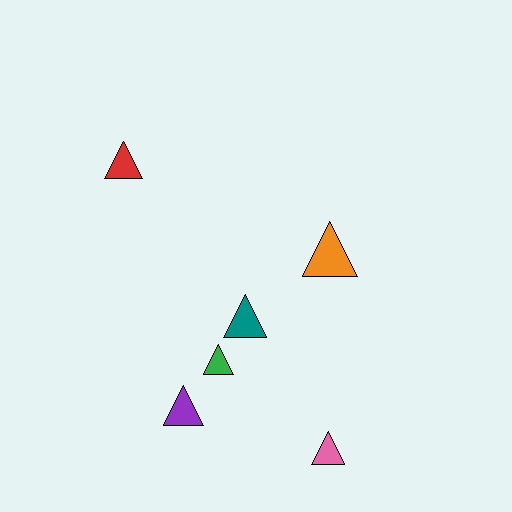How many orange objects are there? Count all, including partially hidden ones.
There is 1 orange object.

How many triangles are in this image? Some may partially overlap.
There are 6 triangles.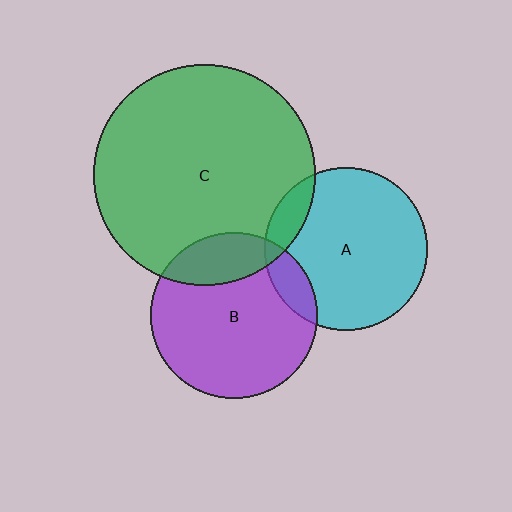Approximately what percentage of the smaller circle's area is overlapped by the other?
Approximately 10%.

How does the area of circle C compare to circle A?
Approximately 1.8 times.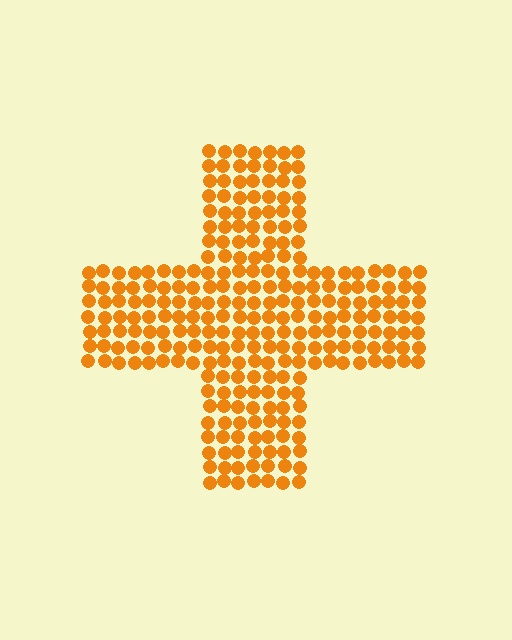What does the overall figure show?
The overall figure shows a cross.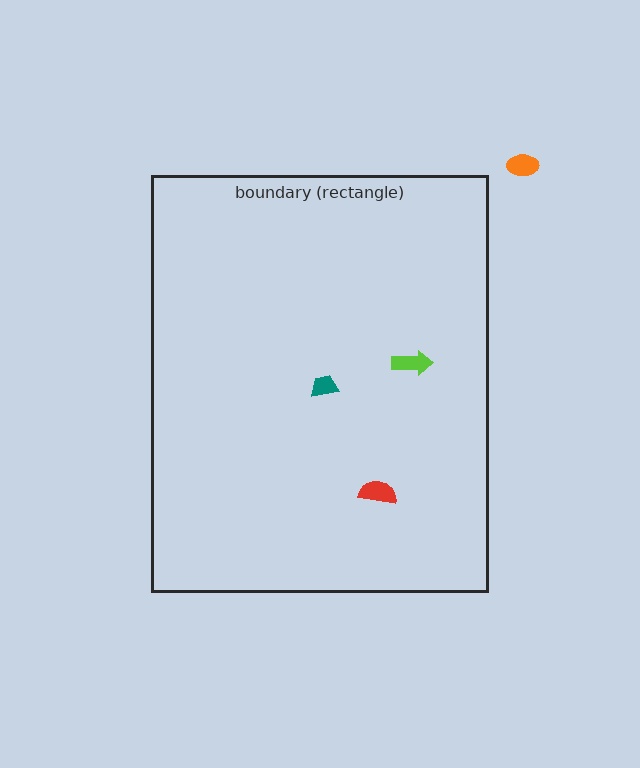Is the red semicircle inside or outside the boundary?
Inside.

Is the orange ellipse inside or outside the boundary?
Outside.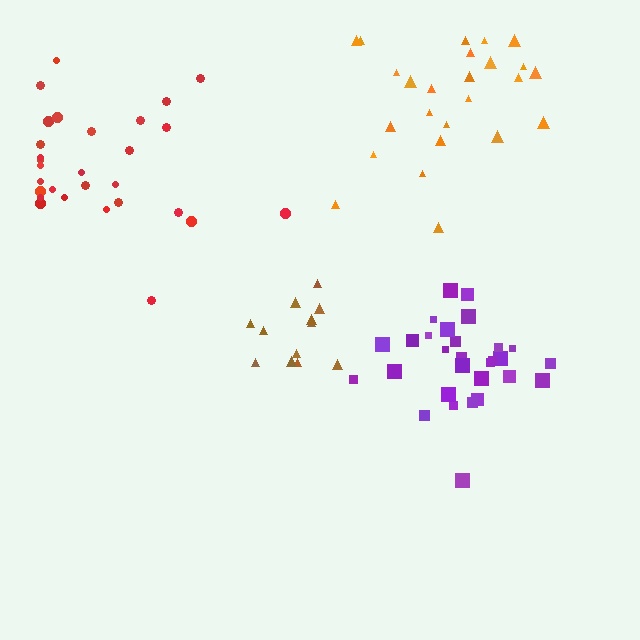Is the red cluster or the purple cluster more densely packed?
Purple.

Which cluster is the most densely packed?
Brown.